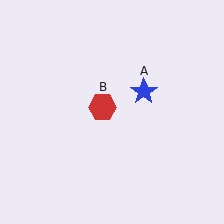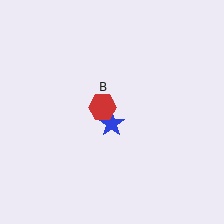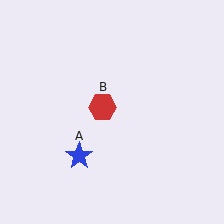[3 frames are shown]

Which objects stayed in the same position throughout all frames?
Red hexagon (object B) remained stationary.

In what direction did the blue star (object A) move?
The blue star (object A) moved down and to the left.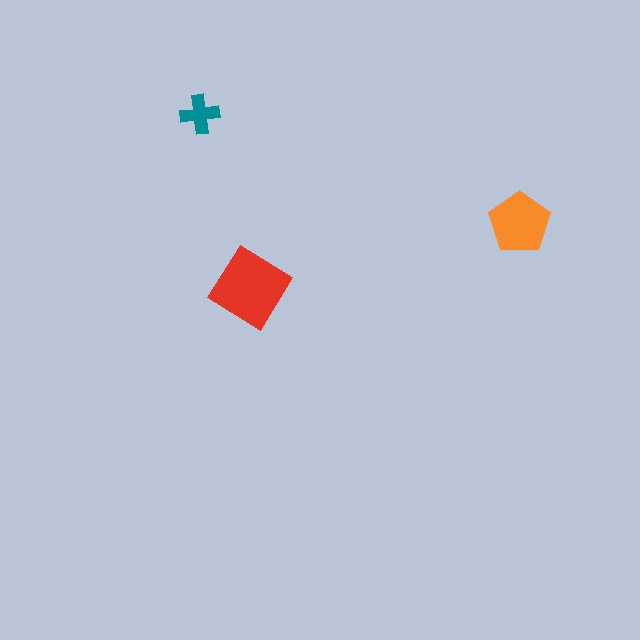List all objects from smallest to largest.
The teal cross, the orange pentagon, the red diamond.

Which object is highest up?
The teal cross is topmost.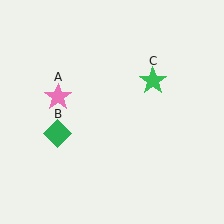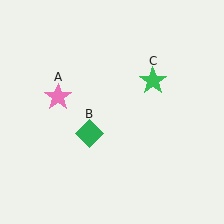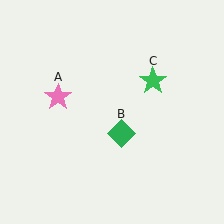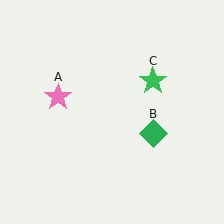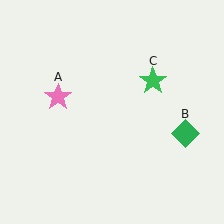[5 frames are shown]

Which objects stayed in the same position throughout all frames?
Pink star (object A) and green star (object C) remained stationary.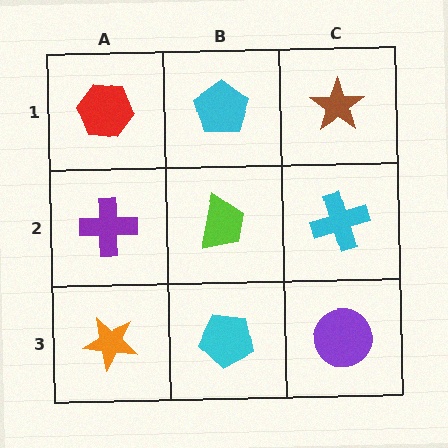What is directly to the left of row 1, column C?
A cyan pentagon.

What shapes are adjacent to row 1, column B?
A lime trapezoid (row 2, column B), a red hexagon (row 1, column A), a brown star (row 1, column C).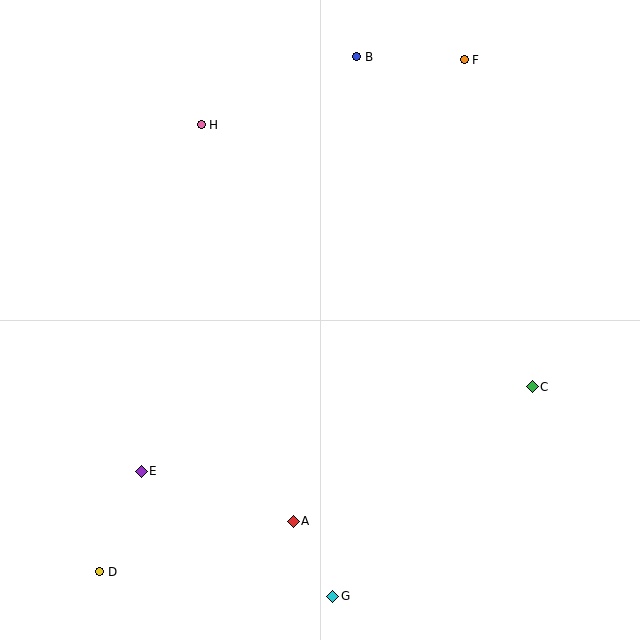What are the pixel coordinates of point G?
Point G is at (333, 596).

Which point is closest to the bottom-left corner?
Point D is closest to the bottom-left corner.